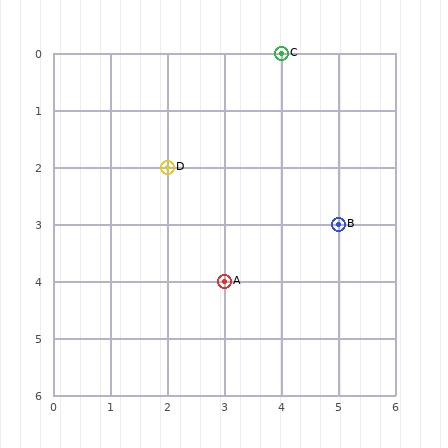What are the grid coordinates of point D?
Point D is at grid coordinates (2, 2).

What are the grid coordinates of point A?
Point A is at grid coordinates (3, 4).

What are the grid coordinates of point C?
Point C is at grid coordinates (4, 0).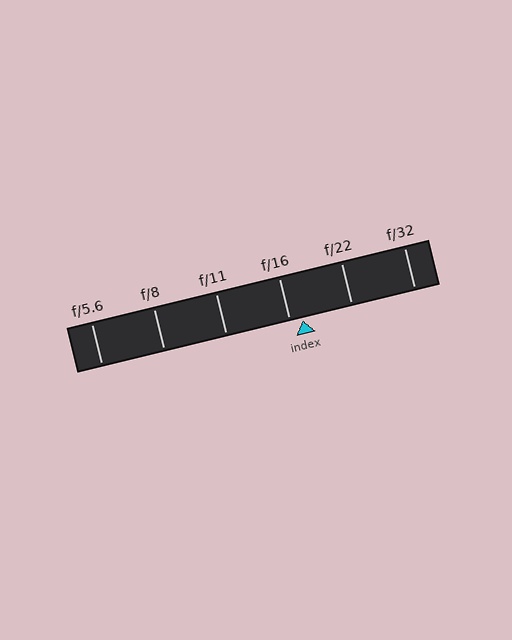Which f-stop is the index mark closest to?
The index mark is closest to f/16.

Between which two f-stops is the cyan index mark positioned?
The index mark is between f/16 and f/22.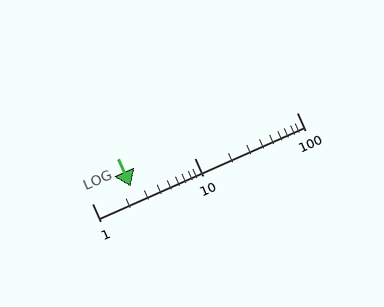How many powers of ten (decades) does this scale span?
The scale spans 2 decades, from 1 to 100.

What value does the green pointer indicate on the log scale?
The pointer indicates approximately 2.4.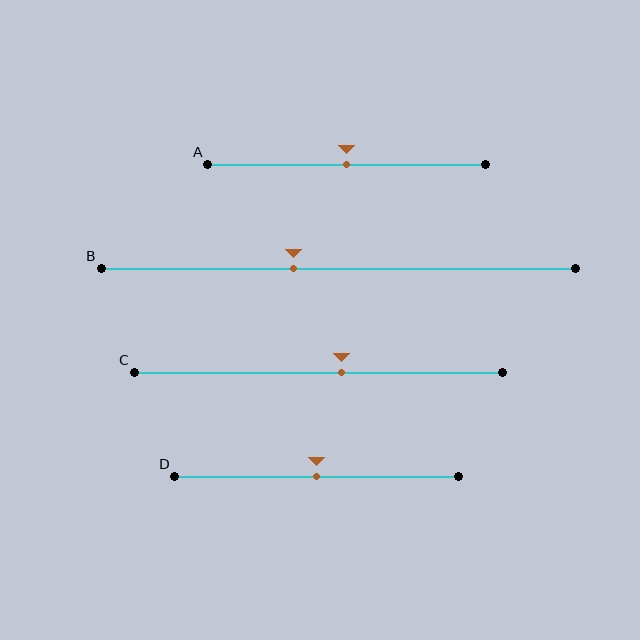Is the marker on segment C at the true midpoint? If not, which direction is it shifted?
No, the marker on segment C is shifted to the right by about 6% of the segment length.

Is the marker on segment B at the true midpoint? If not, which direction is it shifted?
No, the marker on segment B is shifted to the left by about 10% of the segment length.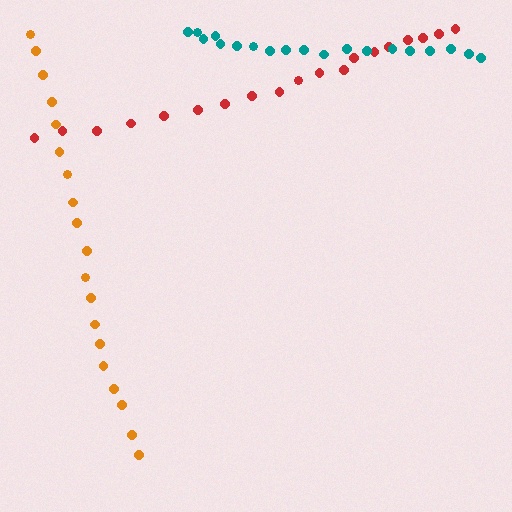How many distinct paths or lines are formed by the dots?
There are 3 distinct paths.